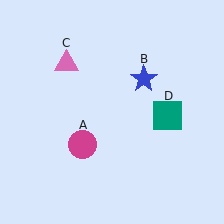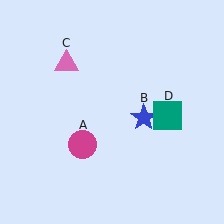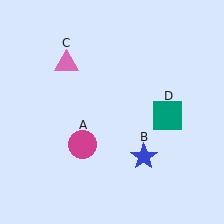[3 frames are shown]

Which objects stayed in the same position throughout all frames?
Magenta circle (object A) and pink triangle (object C) and teal square (object D) remained stationary.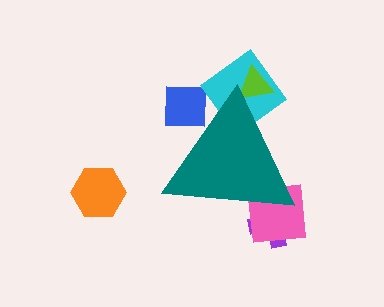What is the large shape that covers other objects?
A teal triangle.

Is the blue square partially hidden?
Yes, the blue square is partially hidden behind the teal triangle.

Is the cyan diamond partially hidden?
Yes, the cyan diamond is partially hidden behind the teal triangle.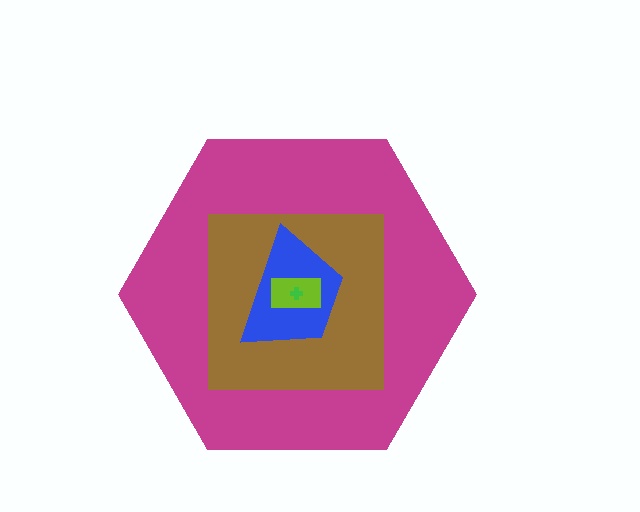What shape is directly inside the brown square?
The blue trapezoid.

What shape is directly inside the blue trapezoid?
The lime rectangle.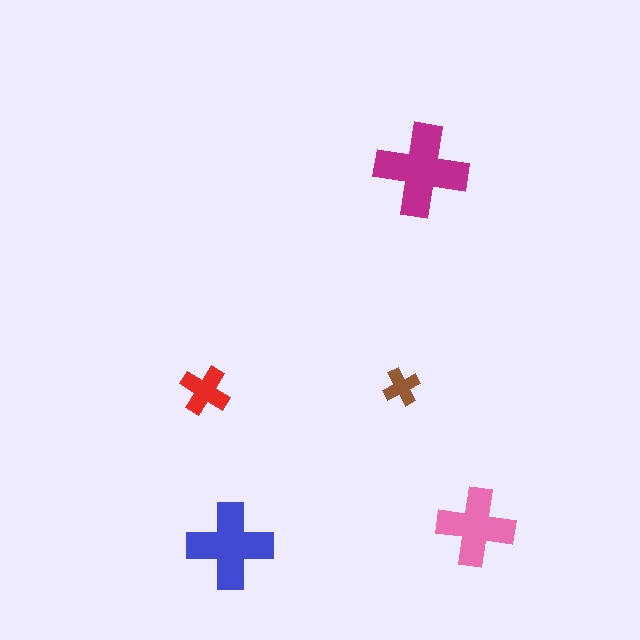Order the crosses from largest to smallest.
the magenta one, the blue one, the pink one, the red one, the brown one.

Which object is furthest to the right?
The pink cross is rightmost.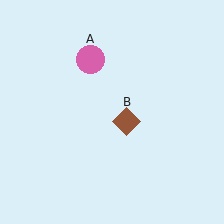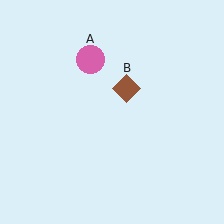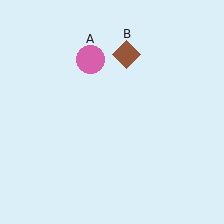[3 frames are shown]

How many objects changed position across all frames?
1 object changed position: brown diamond (object B).